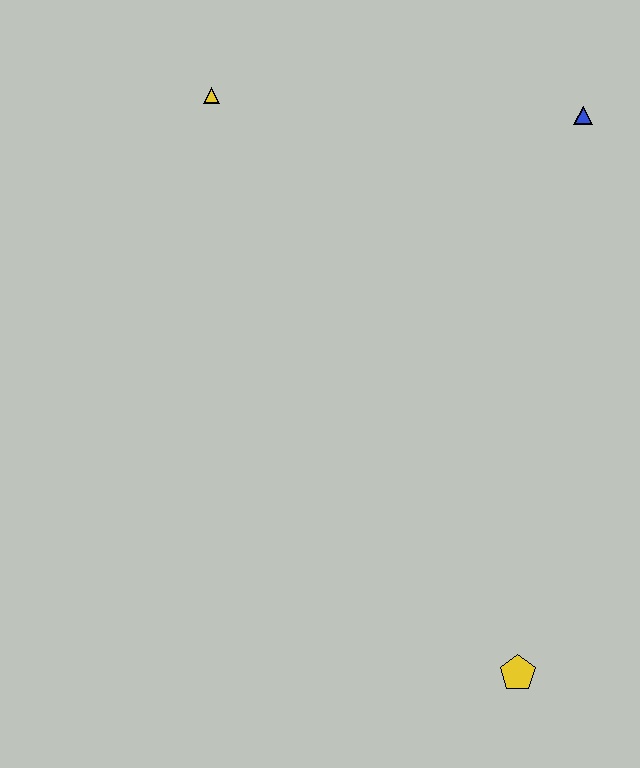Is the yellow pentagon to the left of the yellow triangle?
No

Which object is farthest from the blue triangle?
The yellow pentagon is farthest from the blue triangle.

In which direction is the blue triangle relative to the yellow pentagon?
The blue triangle is above the yellow pentagon.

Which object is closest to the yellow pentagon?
The blue triangle is closest to the yellow pentagon.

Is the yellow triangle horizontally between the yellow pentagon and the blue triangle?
No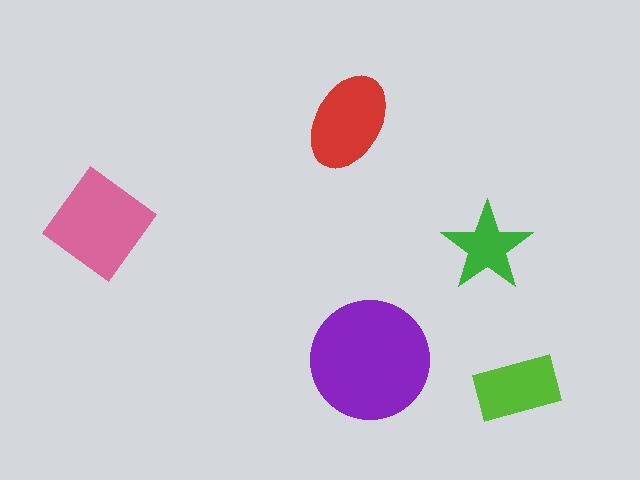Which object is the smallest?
The green star.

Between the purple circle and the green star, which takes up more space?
The purple circle.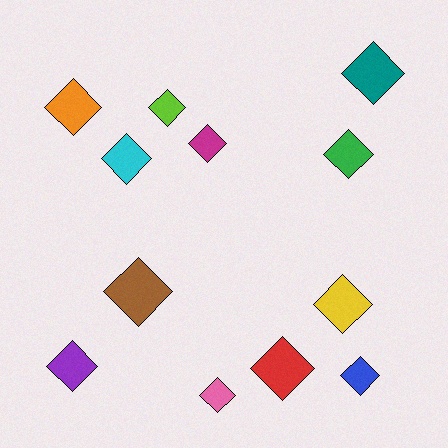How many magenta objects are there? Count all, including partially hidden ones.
There is 1 magenta object.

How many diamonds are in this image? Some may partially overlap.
There are 12 diamonds.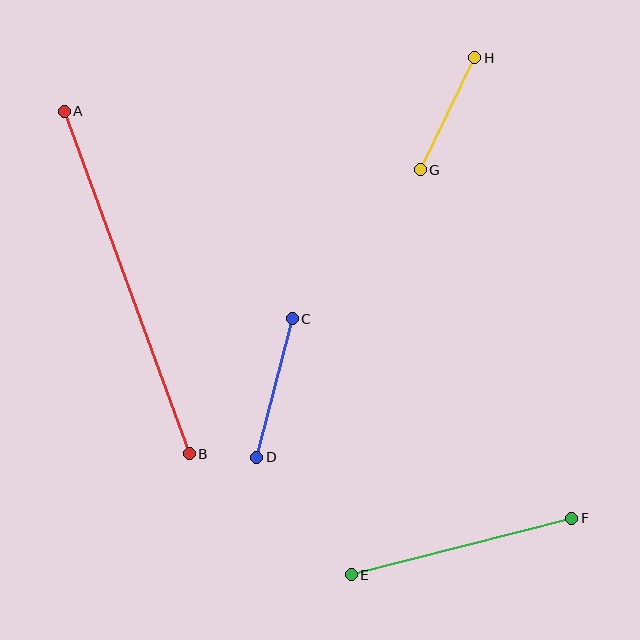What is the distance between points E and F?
The distance is approximately 227 pixels.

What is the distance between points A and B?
The distance is approximately 365 pixels.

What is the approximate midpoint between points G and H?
The midpoint is at approximately (448, 114) pixels.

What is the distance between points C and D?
The distance is approximately 143 pixels.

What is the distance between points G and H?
The distance is approximately 125 pixels.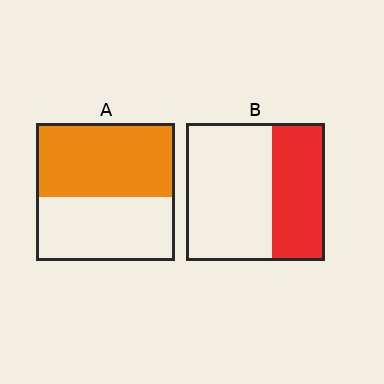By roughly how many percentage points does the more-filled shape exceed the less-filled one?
By roughly 15 percentage points (A over B).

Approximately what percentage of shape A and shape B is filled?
A is approximately 55% and B is approximately 40%.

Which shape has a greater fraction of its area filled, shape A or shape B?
Shape A.